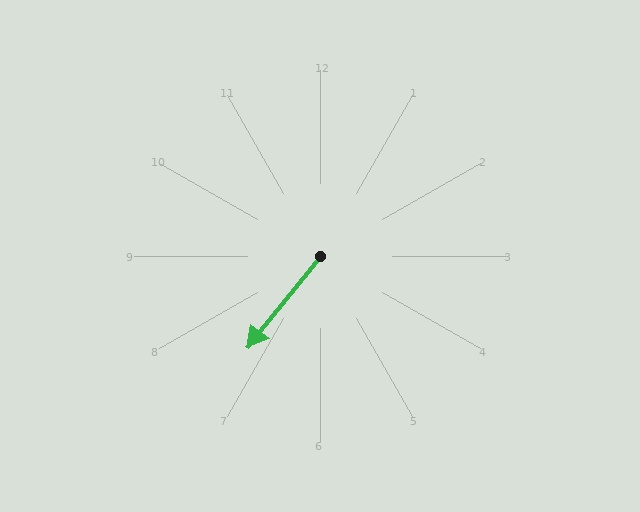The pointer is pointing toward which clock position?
Roughly 7 o'clock.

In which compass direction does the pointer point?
Southwest.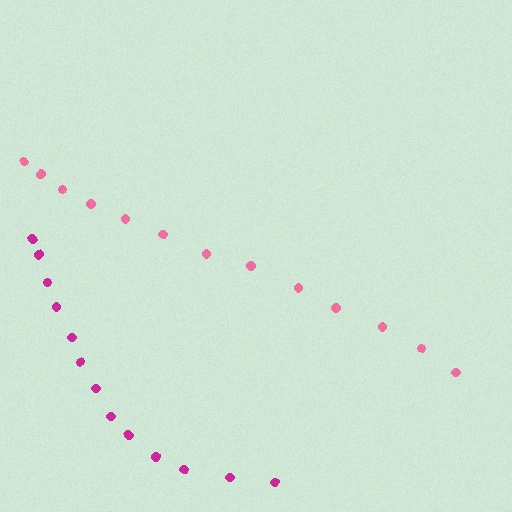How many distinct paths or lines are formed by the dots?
There are 2 distinct paths.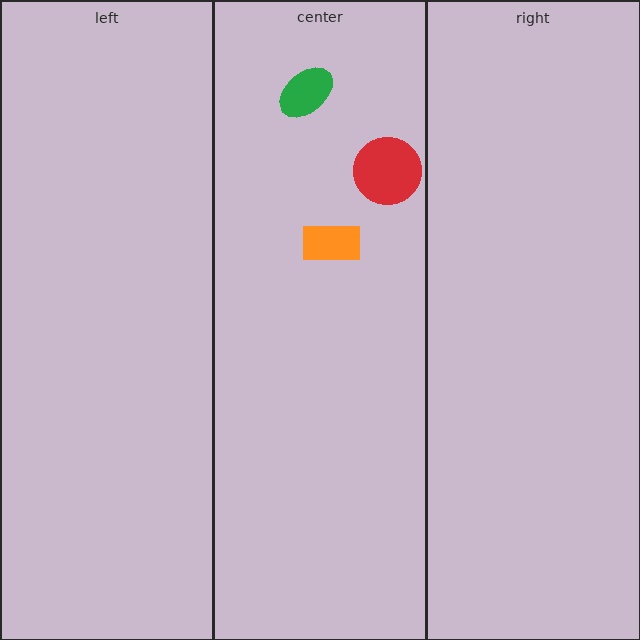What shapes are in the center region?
The red circle, the green ellipse, the orange rectangle.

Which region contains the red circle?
The center region.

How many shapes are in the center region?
3.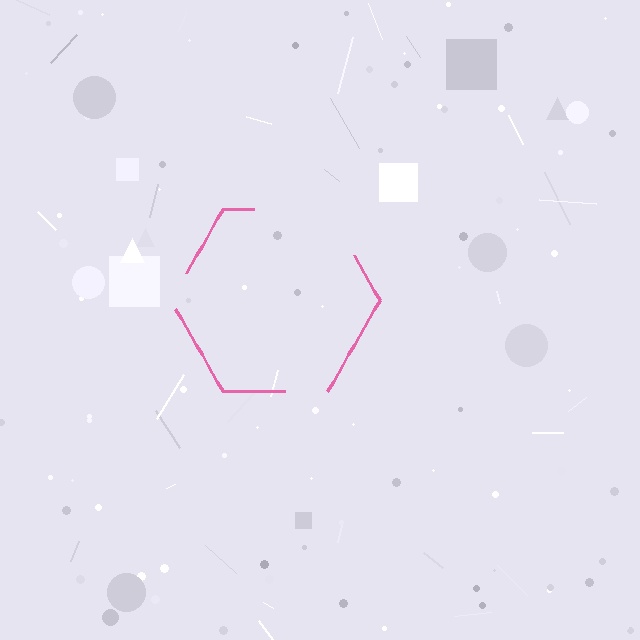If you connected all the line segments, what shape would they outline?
They would outline a hexagon.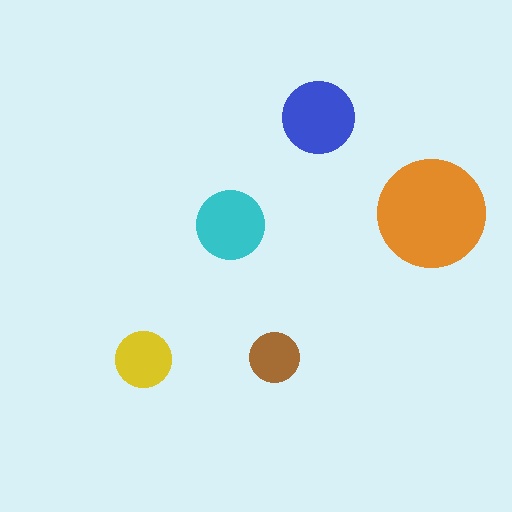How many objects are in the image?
There are 5 objects in the image.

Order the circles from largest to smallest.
the orange one, the blue one, the cyan one, the yellow one, the brown one.